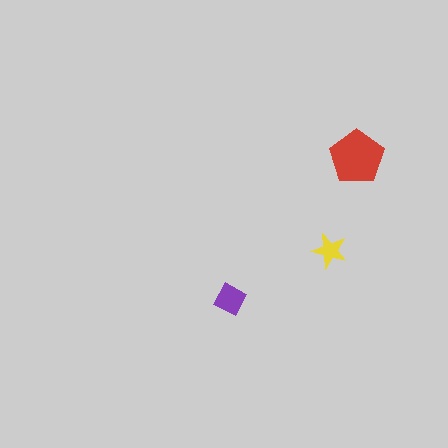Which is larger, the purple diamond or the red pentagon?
The red pentagon.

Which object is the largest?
The red pentagon.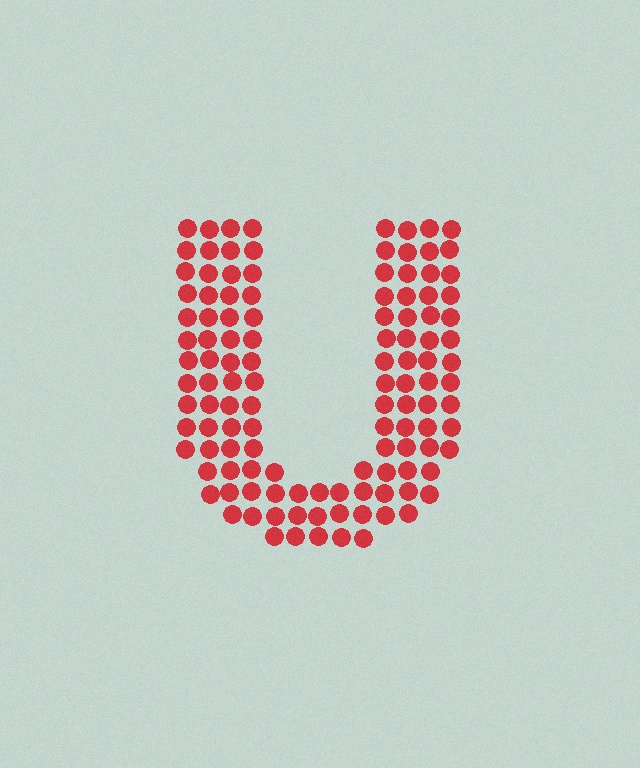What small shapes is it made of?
It is made of small circles.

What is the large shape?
The large shape is the letter U.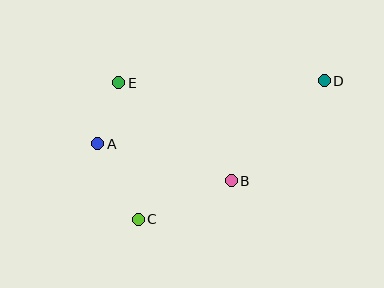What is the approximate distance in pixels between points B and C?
The distance between B and C is approximately 100 pixels.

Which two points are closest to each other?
Points A and E are closest to each other.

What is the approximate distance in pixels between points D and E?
The distance between D and E is approximately 205 pixels.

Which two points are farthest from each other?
Points A and D are farthest from each other.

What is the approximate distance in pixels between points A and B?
The distance between A and B is approximately 139 pixels.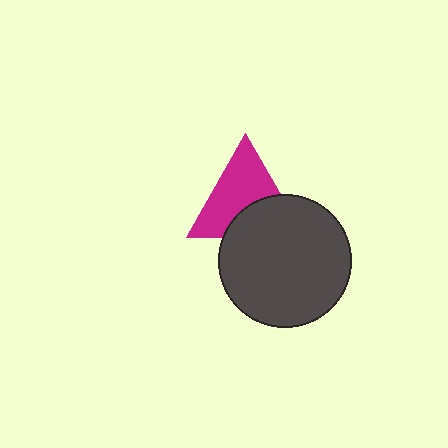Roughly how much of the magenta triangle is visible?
About half of it is visible (roughly 63%).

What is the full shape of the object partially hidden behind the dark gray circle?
The partially hidden object is a magenta triangle.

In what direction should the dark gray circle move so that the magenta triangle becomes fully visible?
The dark gray circle should move down. That is the shortest direction to clear the overlap and leave the magenta triangle fully visible.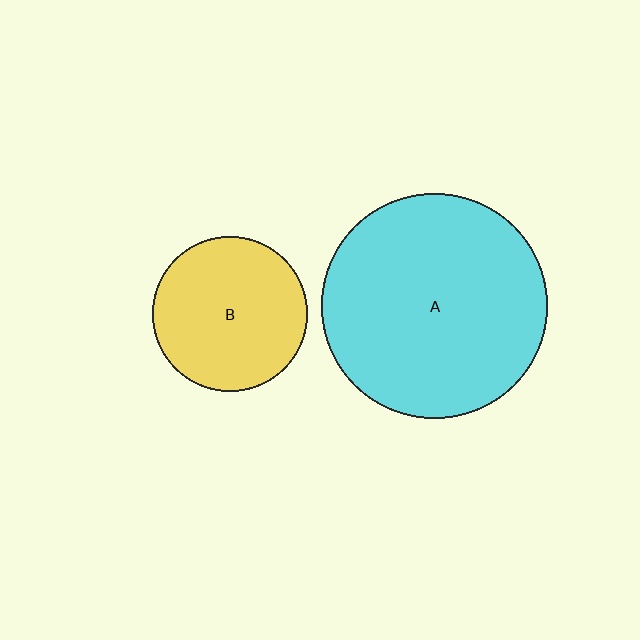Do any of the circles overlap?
No, none of the circles overlap.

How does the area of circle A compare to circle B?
Approximately 2.1 times.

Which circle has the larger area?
Circle A (cyan).